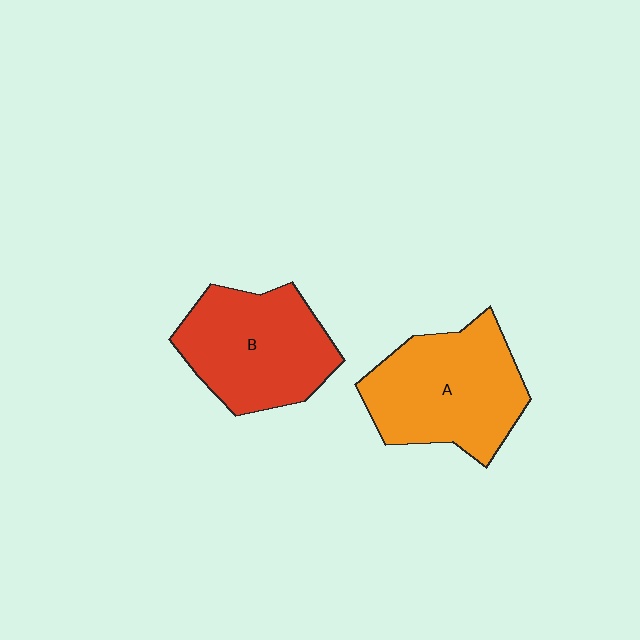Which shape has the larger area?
Shape A (orange).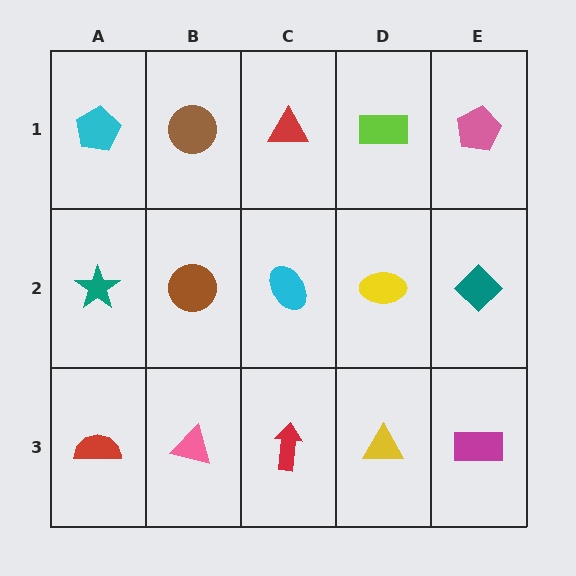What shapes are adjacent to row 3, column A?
A teal star (row 2, column A), a pink triangle (row 3, column B).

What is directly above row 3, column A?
A teal star.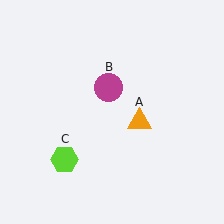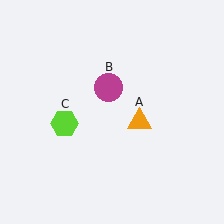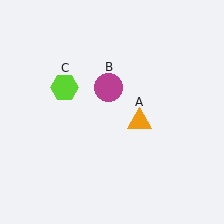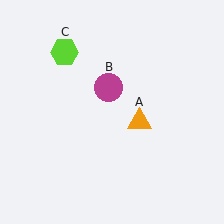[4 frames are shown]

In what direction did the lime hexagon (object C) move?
The lime hexagon (object C) moved up.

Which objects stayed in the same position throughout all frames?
Orange triangle (object A) and magenta circle (object B) remained stationary.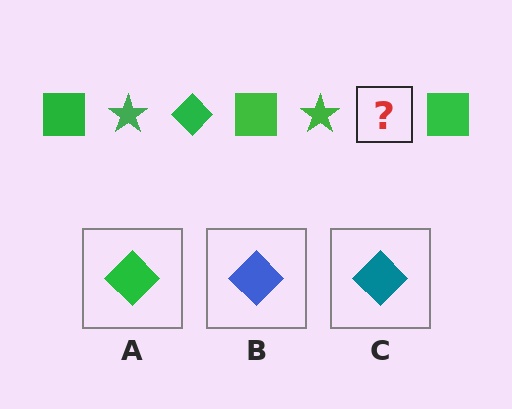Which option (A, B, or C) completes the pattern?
A.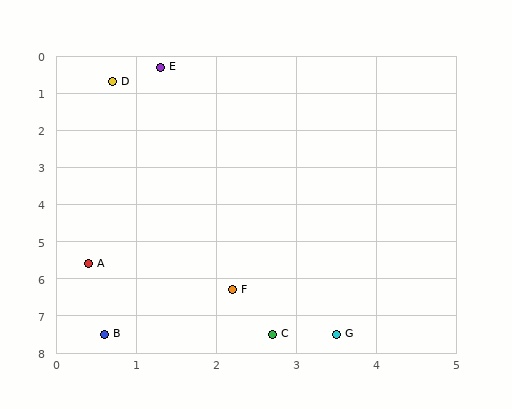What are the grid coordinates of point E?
Point E is at approximately (1.3, 0.3).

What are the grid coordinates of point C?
Point C is at approximately (2.7, 7.5).